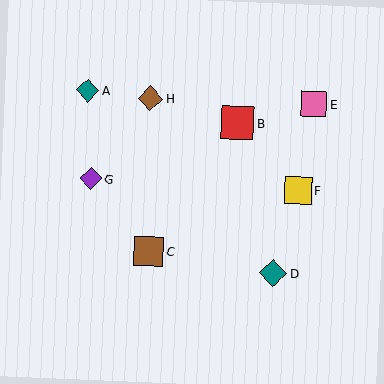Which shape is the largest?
The red square (labeled B) is the largest.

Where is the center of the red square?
The center of the red square is at (238, 123).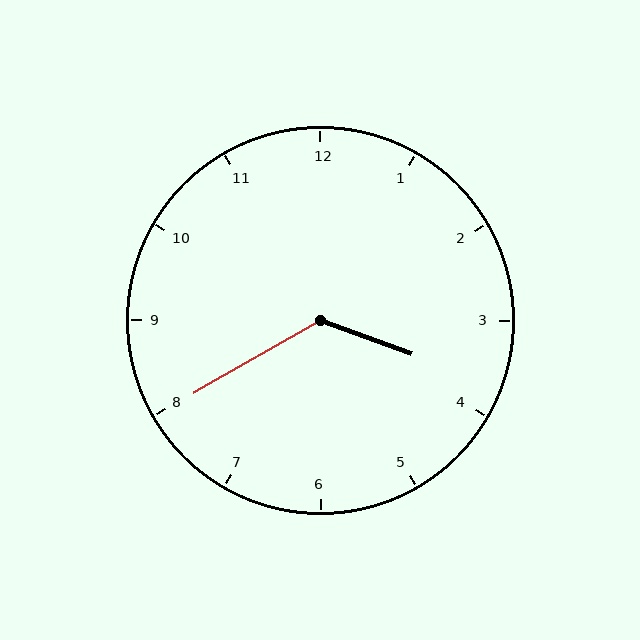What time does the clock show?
3:40.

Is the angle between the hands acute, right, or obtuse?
It is obtuse.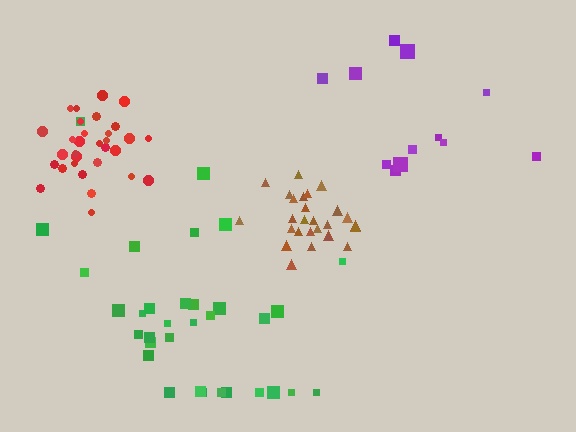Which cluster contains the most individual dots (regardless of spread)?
Green (33).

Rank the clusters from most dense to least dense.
red, brown, green, purple.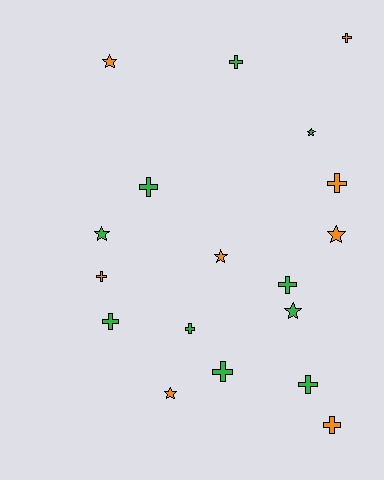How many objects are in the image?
There are 18 objects.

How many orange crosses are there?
There are 4 orange crosses.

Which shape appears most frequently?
Cross, with 11 objects.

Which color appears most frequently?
Green, with 10 objects.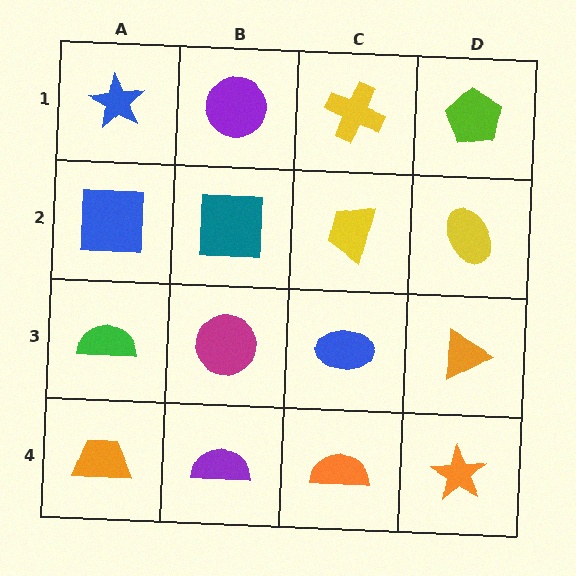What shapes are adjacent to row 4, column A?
A green semicircle (row 3, column A), a purple semicircle (row 4, column B).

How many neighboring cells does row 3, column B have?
4.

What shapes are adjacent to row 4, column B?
A magenta circle (row 3, column B), an orange trapezoid (row 4, column A), an orange semicircle (row 4, column C).